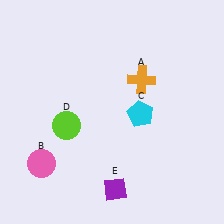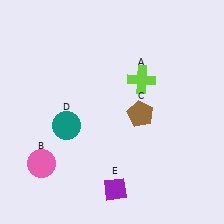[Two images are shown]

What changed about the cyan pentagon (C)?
In Image 1, C is cyan. In Image 2, it changed to brown.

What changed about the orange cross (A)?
In Image 1, A is orange. In Image 2, it changed to lime.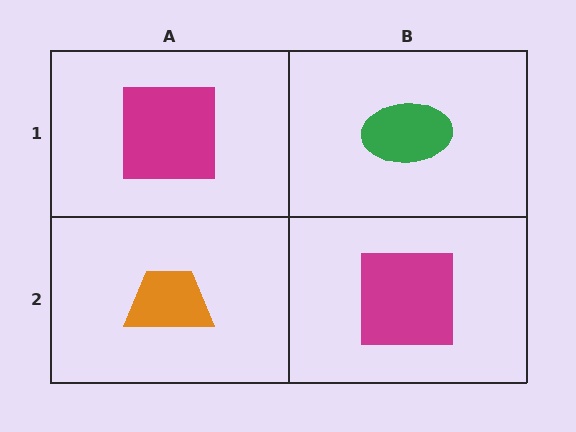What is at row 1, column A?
A magenta square.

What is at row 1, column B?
A green ellipse.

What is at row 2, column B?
A magenta square.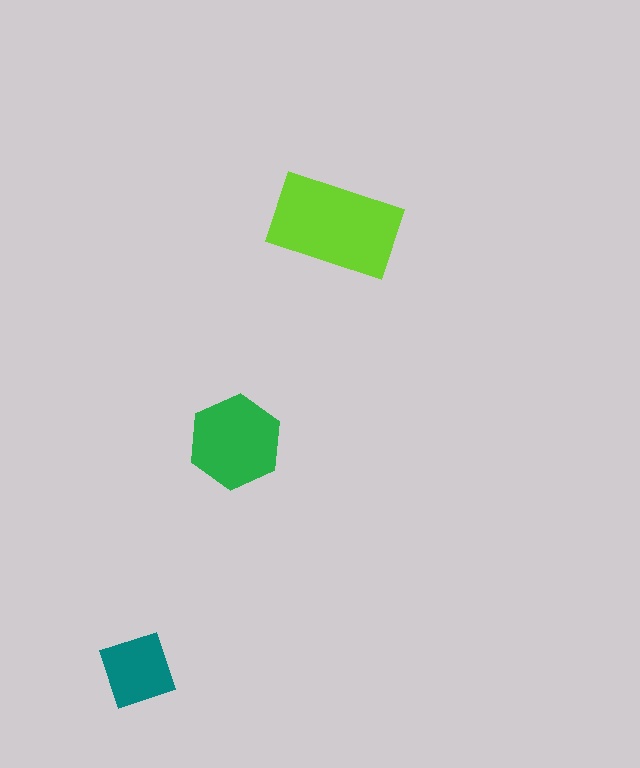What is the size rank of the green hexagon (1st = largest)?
2nd.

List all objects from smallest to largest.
The teal square, the green hexagon, the lime rectangle.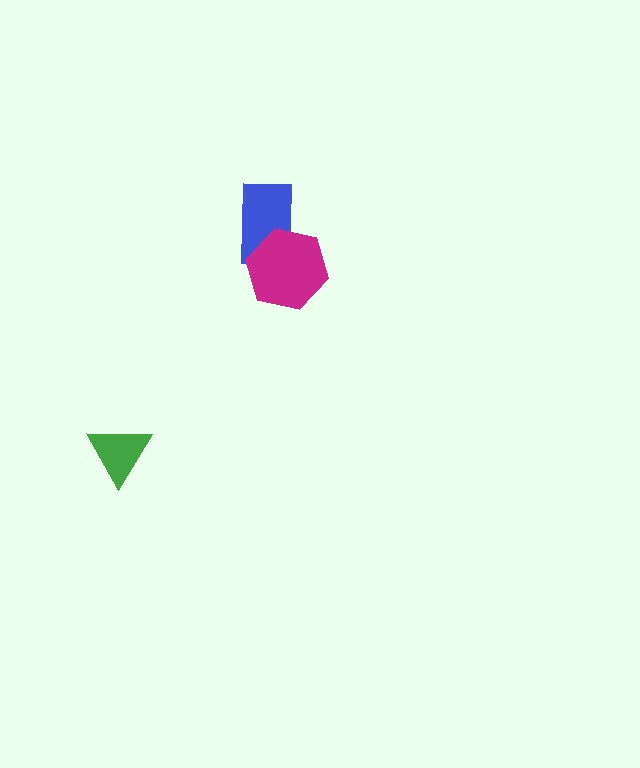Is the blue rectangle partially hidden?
Yes, it is partially covered by another shape.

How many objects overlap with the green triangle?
0 objects overlap with the green triangle.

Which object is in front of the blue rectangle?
The magenta hexagon is in front of the blue rectangle.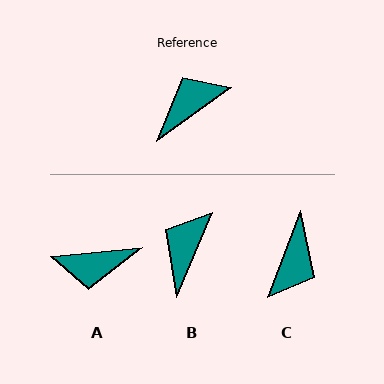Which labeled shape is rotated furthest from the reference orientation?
A, about 150 degrees away.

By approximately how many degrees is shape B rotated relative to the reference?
Approximately 31 degrees counter-clockwise.